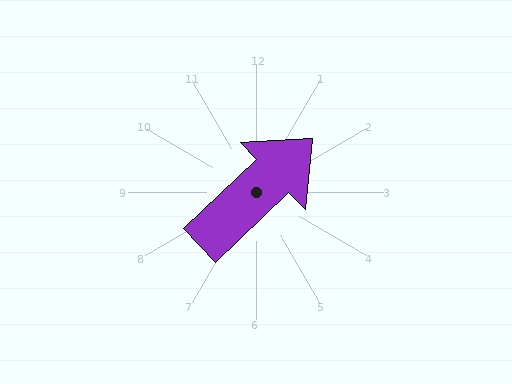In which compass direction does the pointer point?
Northeast.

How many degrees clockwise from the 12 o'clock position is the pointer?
Approximately 46 degrees.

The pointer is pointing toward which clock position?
Roughly 2 o'clock.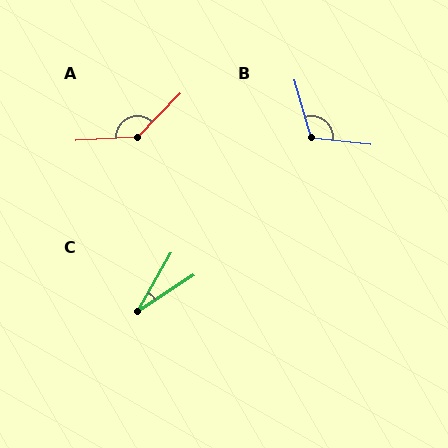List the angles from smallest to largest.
C (27°), B (112°), A (137°).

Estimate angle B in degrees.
Approximately 112 degrees.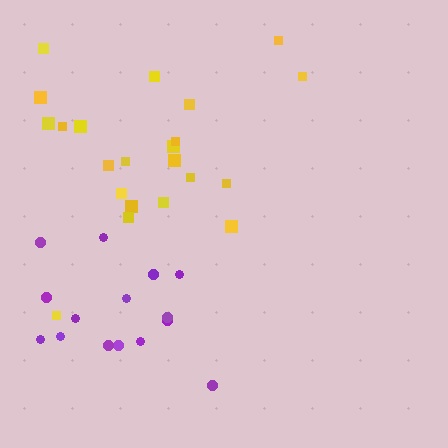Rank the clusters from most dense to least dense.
purple, yellow.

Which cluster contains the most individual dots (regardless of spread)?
Yellow (22).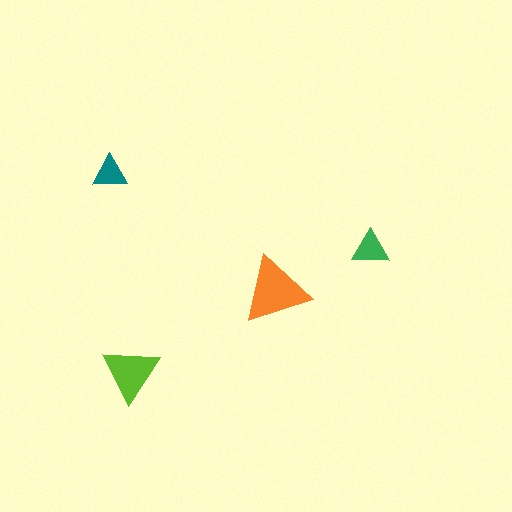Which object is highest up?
The teal triangle is topmost.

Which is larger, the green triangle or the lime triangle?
The lime one.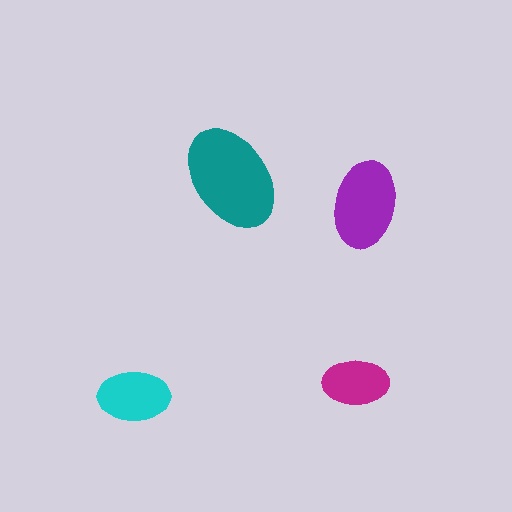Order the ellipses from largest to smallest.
the teal one, the purple one, the cyan one, the magenta one.